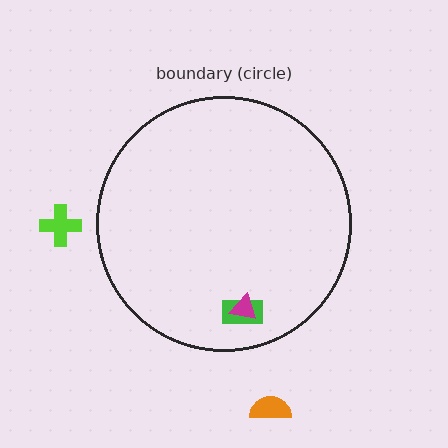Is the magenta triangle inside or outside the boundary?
Inside.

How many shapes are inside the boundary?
2 inside, 2 outside.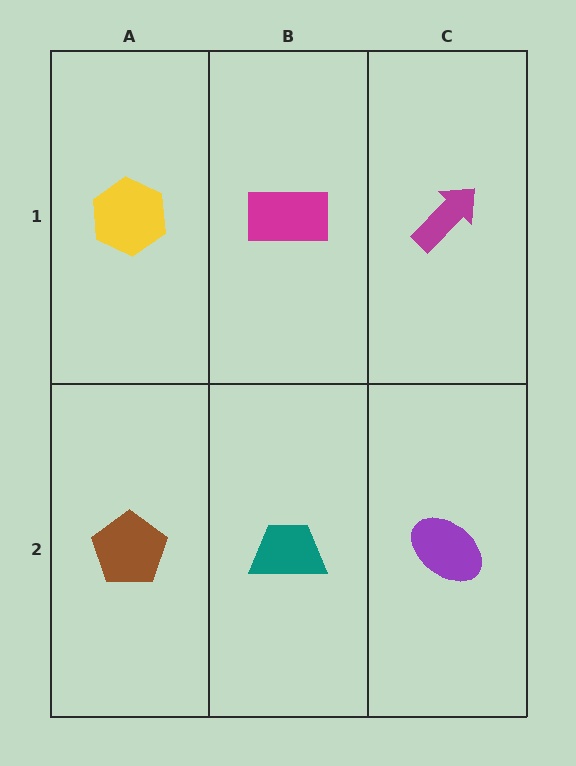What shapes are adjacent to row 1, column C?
A purple ellipse (row 2, column C), a magenta rectangle (row 1, column B).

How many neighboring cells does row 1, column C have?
2.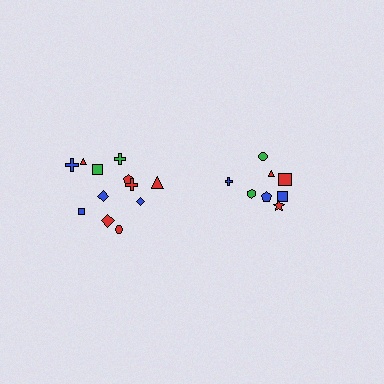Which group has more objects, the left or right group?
The left group.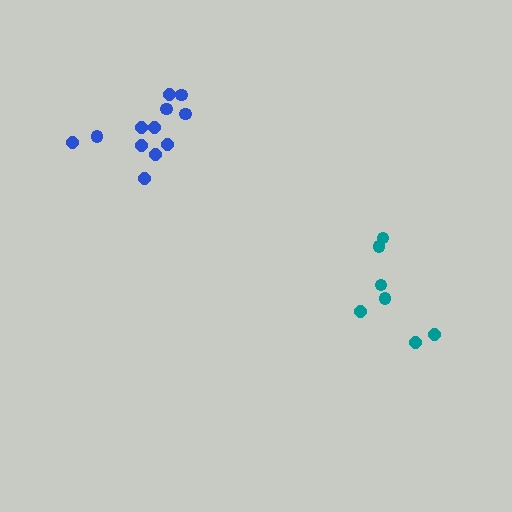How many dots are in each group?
Group 1: 7 dots, Group 2: 12 dots (19 total).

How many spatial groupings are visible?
There are 2 spatial groupings.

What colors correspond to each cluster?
The clusters are colored: teal, blue.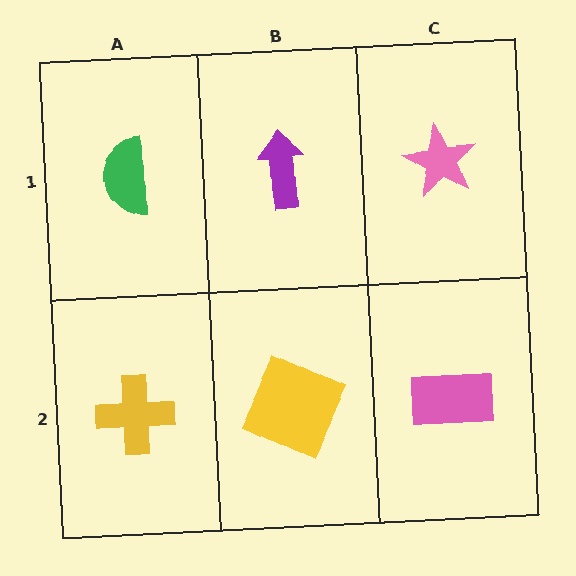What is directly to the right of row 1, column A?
A purple arrow.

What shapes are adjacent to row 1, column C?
A pink rectangle (row 2, column C), a purple arrow (row 1, column B).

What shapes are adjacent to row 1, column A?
A yellow cross (row 2, column A), a purple arrow (row 1, column B).